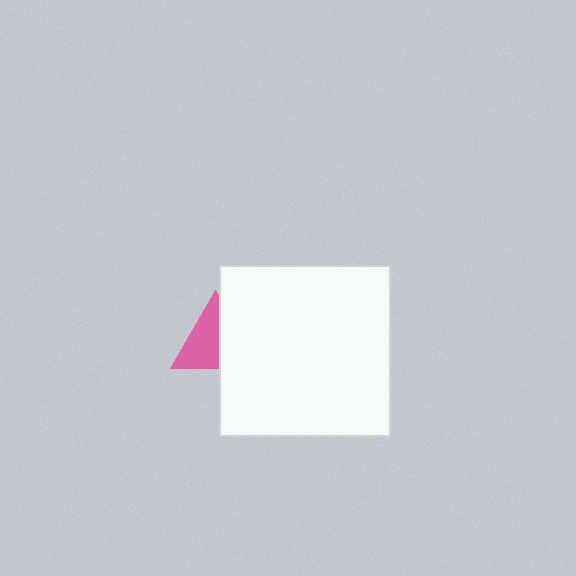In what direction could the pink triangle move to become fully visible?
The pink triangle could move left. That would shift it out from behind the white square entirely.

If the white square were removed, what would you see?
You would see the complete pink triangle.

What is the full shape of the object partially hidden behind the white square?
The partially hidden object is a pink triangle.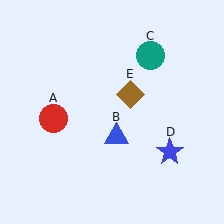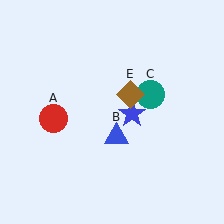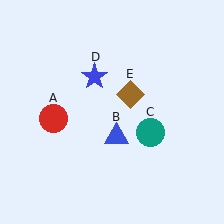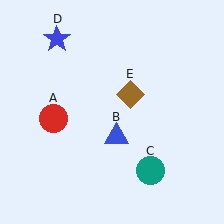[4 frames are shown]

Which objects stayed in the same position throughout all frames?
Red circle (object A) and blue triangle (object B) and brown diamond (object E) remained stationary.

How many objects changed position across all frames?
2 objects changed position: teal circle (object C), blue star (object D).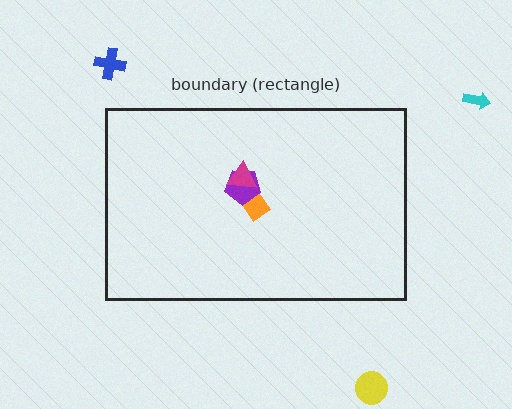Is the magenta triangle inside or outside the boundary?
Inside.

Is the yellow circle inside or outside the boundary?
Outside.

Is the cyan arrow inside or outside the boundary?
Outside.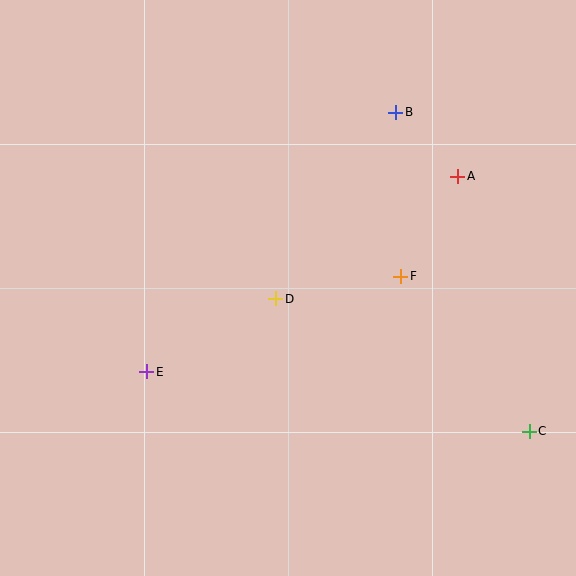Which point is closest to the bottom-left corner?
Point E is closest to the bottom-left corner.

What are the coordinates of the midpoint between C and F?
The midpoint between C and F is at (465, 354).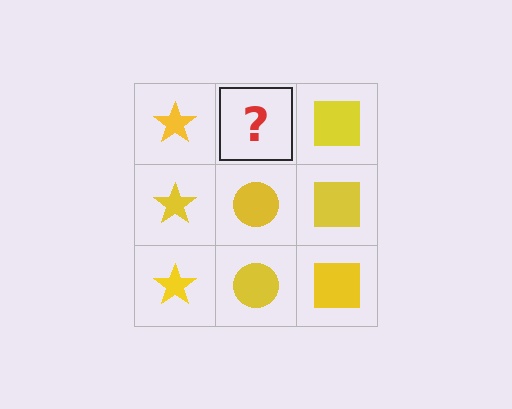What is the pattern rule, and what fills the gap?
The rule is that each column has a consistent shape. The gap should be filled with a yellow circle.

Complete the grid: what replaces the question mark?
The question mark should be replaced with a yellow circle.